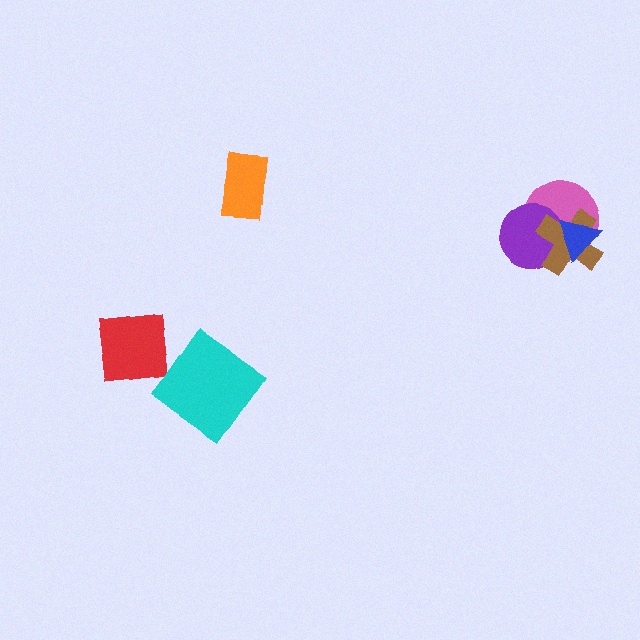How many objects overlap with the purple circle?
3 objects overlap with the purple circle.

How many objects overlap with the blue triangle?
3 objects overlap with the blue triangle.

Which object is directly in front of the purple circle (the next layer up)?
The brown cross is directly in front of the purple circle.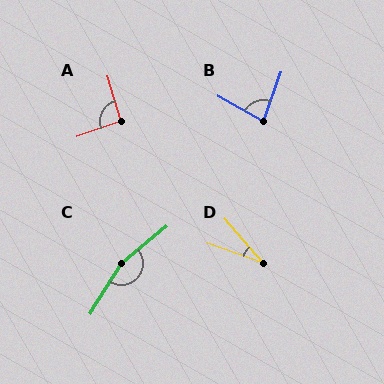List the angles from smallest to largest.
D (30°), B (80°), A (93°), C (161°).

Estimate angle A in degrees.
Approximately 93 degrees.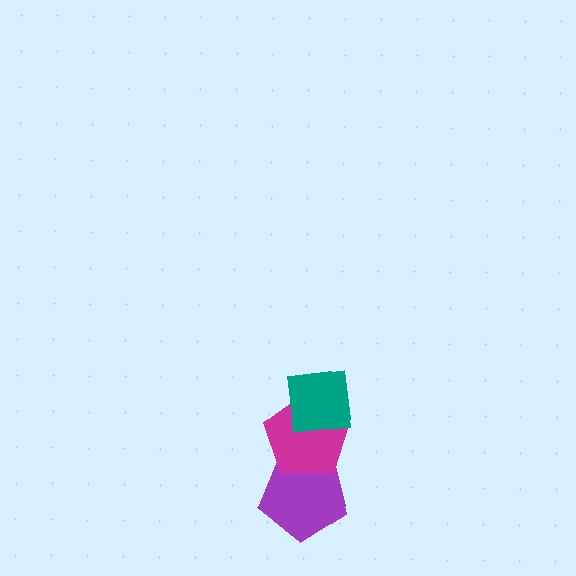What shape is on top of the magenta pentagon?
The teal square is on top of the magenta pentagon.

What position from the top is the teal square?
The teal square is 1st from the top.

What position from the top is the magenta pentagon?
The magenta pentagon is 2nd from the top.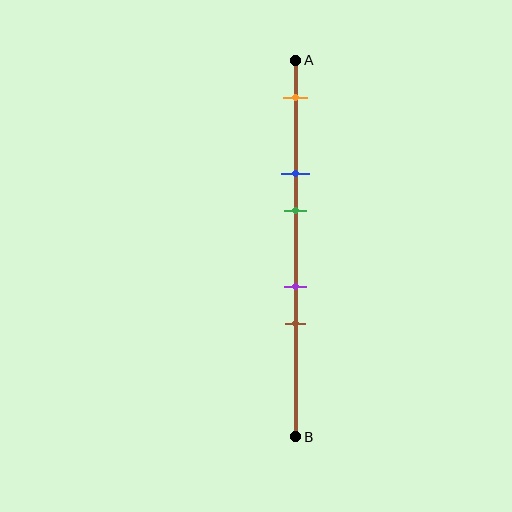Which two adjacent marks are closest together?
The purple and brown marks are the closest adjacent pair.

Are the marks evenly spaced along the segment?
No, the marks are not evenly spaced.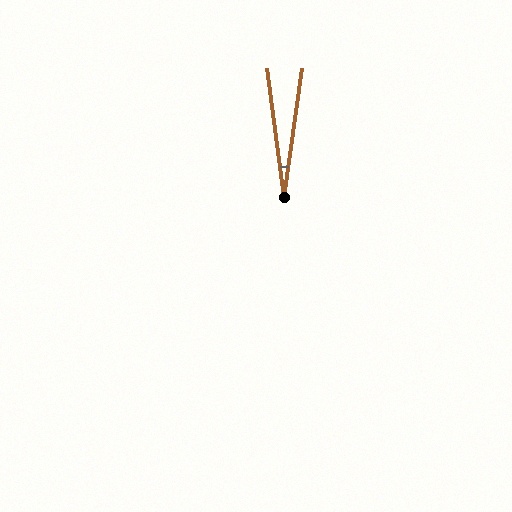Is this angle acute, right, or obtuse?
It is acute.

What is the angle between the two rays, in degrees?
Approximately 15 degrees.